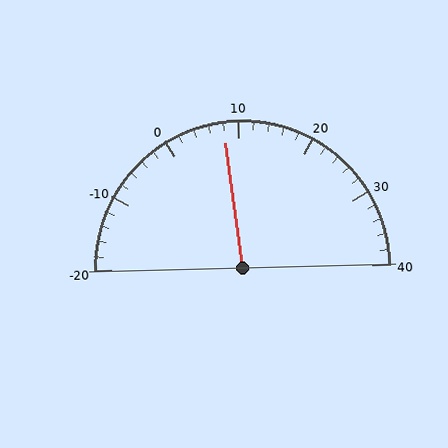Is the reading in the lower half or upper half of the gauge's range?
The reading is in the lower half of the range (-20 to 40).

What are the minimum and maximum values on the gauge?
The gauge ranges from -20 to 40.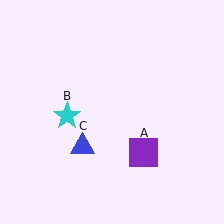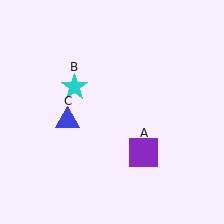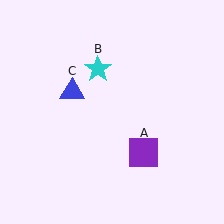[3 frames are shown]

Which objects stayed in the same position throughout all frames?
Purple square (object A) remained stationary.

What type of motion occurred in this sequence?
The cyan star (object B), blue triangle (object C) rotated clockwise around the center of the scene.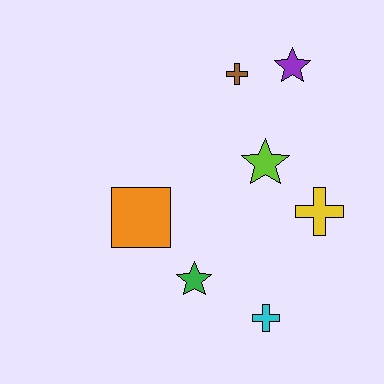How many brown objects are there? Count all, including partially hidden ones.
There is 1 brown object.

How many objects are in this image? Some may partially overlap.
There are 7 objects.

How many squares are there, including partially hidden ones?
There is 1 square.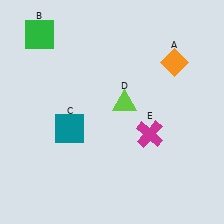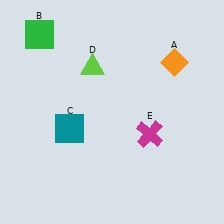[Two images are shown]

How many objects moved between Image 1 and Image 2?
1 object moved between the two images.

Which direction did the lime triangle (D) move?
The lime triangle (D) moved up.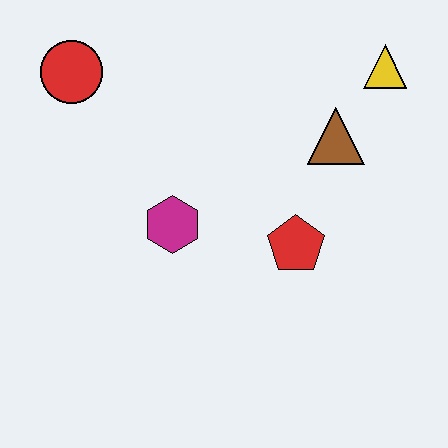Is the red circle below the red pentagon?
No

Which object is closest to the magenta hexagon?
The red pentagon is closest to the magenta hexagon.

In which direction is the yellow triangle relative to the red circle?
The yellow triangle is to the right of the red circle.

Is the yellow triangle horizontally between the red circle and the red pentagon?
No